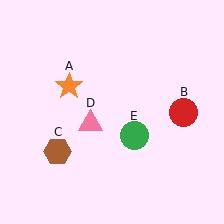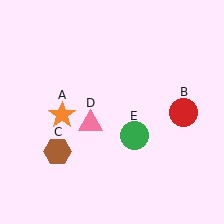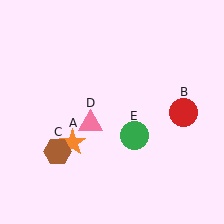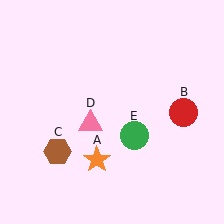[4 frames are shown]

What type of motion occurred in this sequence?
The orange star (object A) rotated counterclockwise around the center of the scene.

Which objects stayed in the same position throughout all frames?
Red circle (object B) and brown hexagon (object C) and pink triangle (object D) and green circle (object E) remained stationary.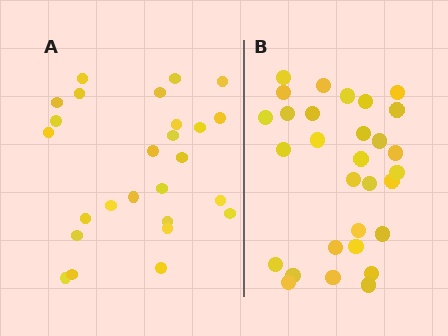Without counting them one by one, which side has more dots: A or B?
Region B (the right region) has more dots.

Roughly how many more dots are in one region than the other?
Region B has about 4 more dots than region A.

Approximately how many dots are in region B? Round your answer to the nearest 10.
About 30 dots.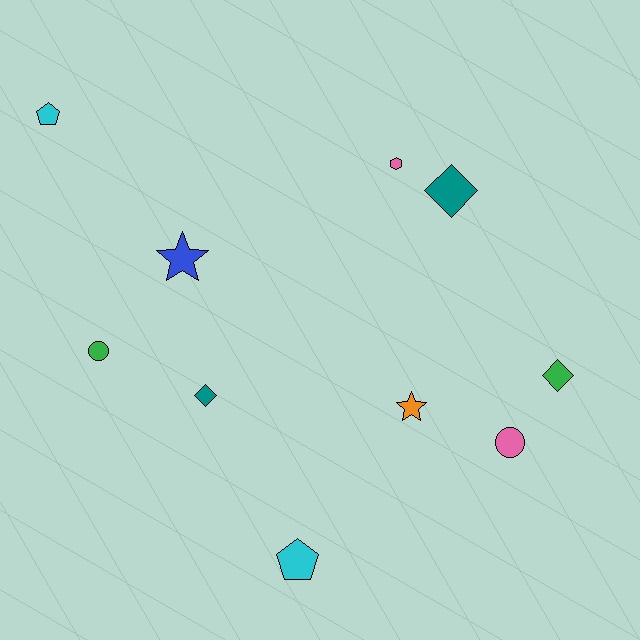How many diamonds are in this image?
There are 3 diamonds.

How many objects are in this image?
There are 10 objects.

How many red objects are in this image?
There are no red objects.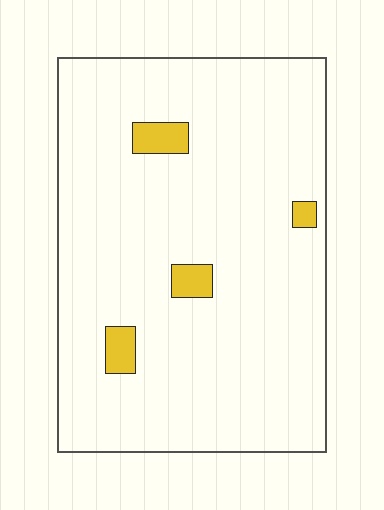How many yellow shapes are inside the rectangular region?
4.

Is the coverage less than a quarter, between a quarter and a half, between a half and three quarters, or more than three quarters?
Less than a quarter.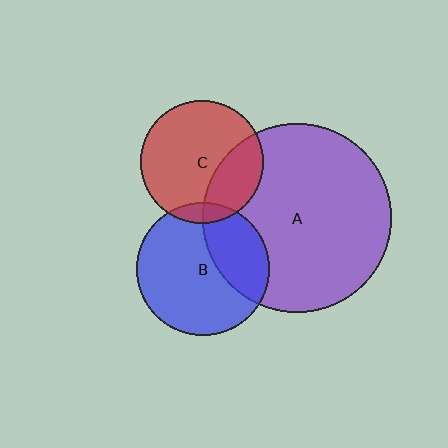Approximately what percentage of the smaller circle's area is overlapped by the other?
Approximately 30%.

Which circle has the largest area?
Circle A (purple).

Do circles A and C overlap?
Yes.